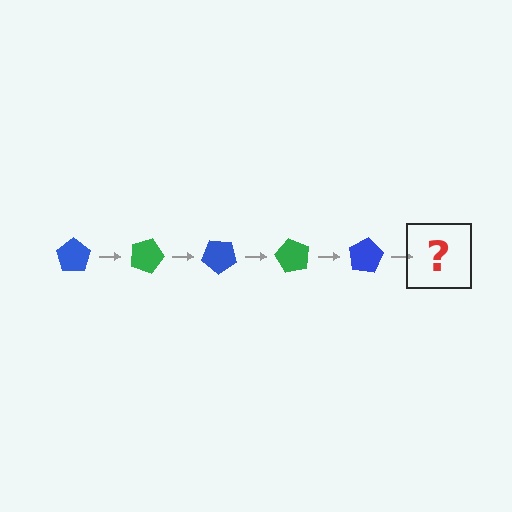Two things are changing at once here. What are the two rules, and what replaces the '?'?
The two rules are that it rotates 20 degrees each step and the color cycles through blue and green. The '?' should be a green pentagon, rotated 100 degrees from the start.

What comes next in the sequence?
The next element should be a green pentagon, rotated 100 degrees from the start.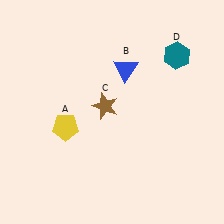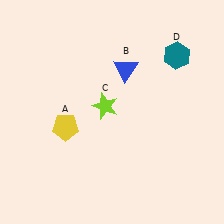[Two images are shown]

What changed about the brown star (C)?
In Image 1, C is brown. In Image 2, it changed to lime.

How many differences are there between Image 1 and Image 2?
There is 1 difference between the two images.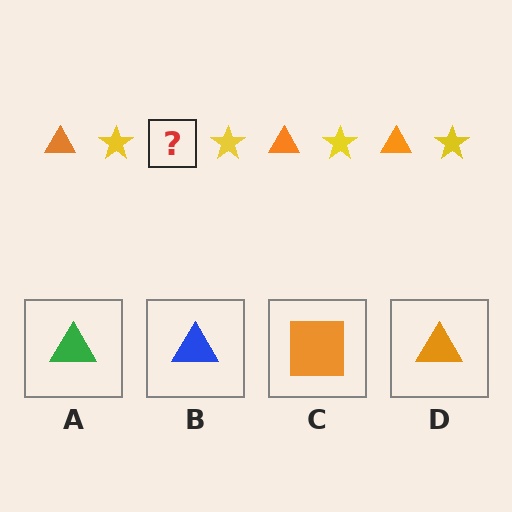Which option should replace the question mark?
Option D.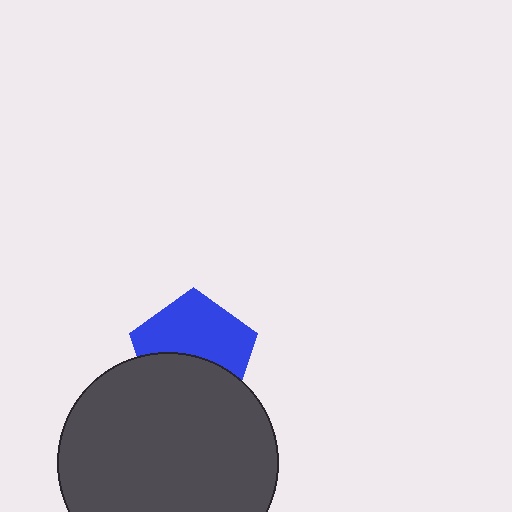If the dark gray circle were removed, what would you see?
You would see the complete blue pentagon.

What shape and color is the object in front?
The object in front is a dark gray circle.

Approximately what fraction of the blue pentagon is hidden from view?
Roughly 44% of the blue pentagon is hidden behind the dark gray circle.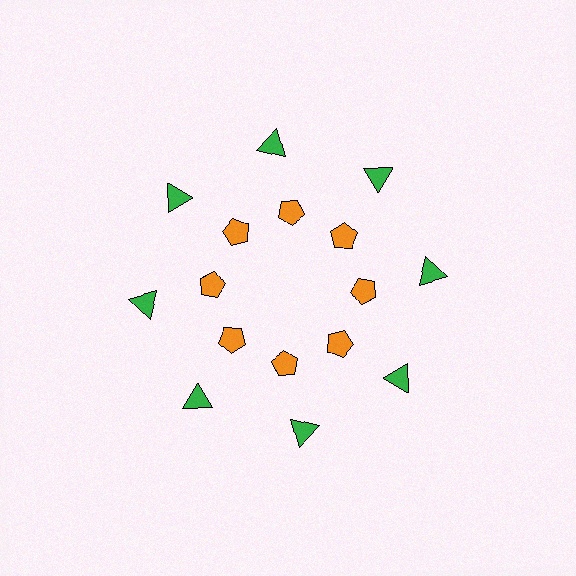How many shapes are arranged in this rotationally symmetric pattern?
There are 16 shapes, arranged in 8 groups of 2.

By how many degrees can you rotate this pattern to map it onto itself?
The pattern maps onto itself every 45 degrees of rotation.